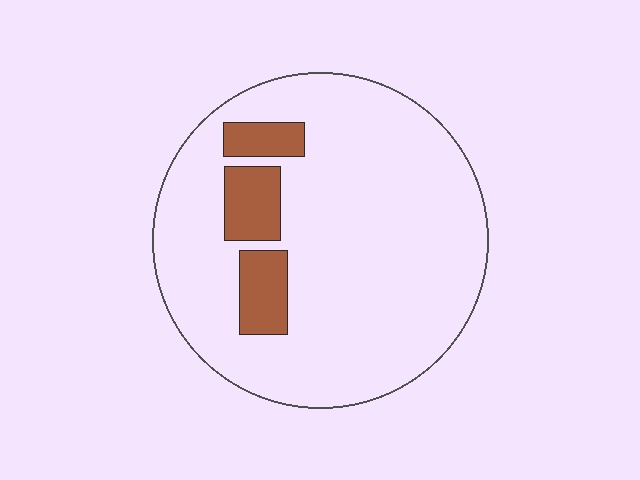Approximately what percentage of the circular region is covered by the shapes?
Approximately 15%.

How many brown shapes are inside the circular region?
3.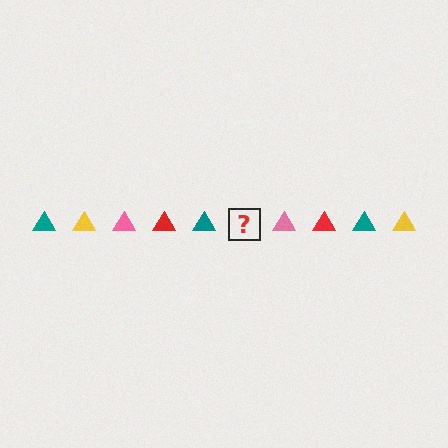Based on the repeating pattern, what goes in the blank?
The blank should be a yellow triangle.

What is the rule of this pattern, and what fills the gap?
The rule is that the pattern cycles through teal, yellow, pink, red triangles. The gap should be filled with a yellow triangle.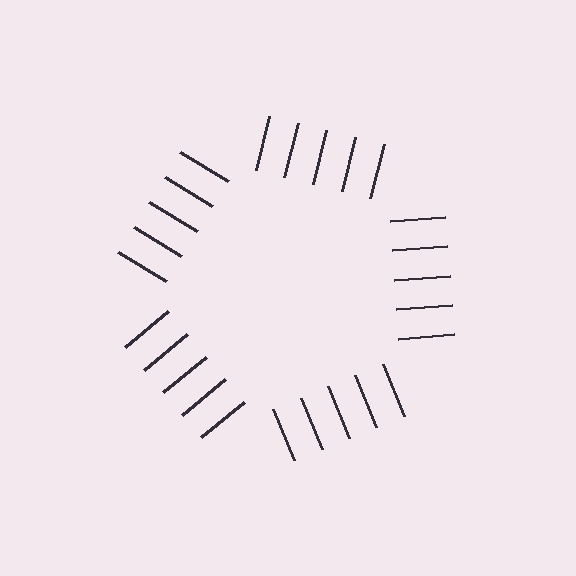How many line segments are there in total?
25 — 5 along each of the 5 edges.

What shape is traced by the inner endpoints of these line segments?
An illusory pentagon — the line segments terminate on its edges but no continuous stroke is drawn.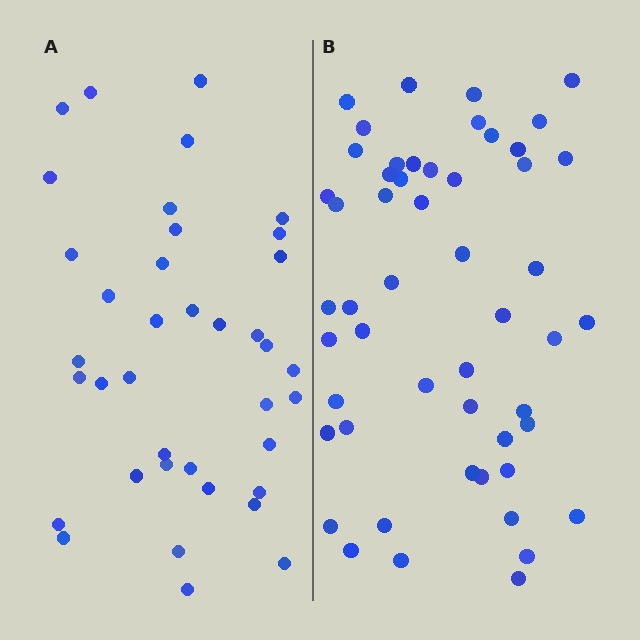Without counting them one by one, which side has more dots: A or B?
Region B (the right region) has more dots.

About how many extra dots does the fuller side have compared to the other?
Region B has approximately 15 more dots than region A.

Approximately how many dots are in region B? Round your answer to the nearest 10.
About 50 dots. (The exact count is 52, which rounds to 50.)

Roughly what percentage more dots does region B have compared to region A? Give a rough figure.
About 35% more.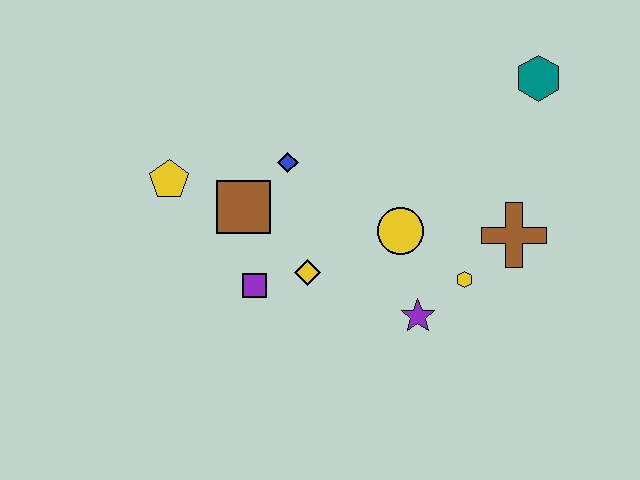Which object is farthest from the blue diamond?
The teal hexagon is farthest from the blue diamond.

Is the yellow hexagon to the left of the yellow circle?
No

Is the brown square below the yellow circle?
No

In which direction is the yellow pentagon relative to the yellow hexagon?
The yellow pentagon is to the left of the yellow hexagon.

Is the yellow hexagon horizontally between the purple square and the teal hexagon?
Yes